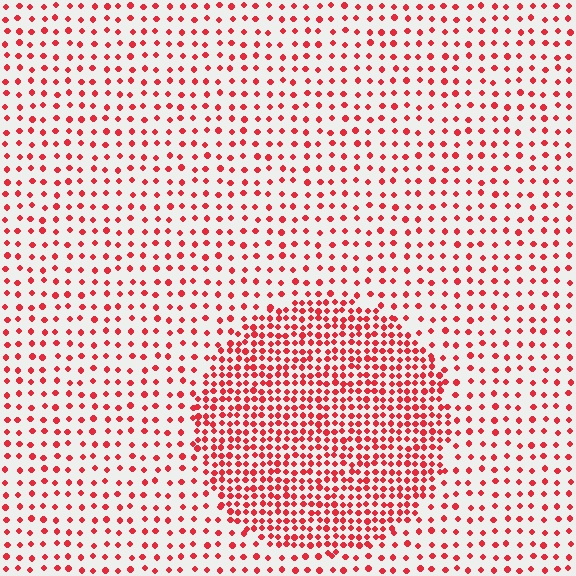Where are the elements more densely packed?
The elements are more densely packed inside the circle boundary.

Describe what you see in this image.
The image contains small red elements arranged at two different densities. A circle-shaped region is visible where the elements are more densely packed than the surrounding area.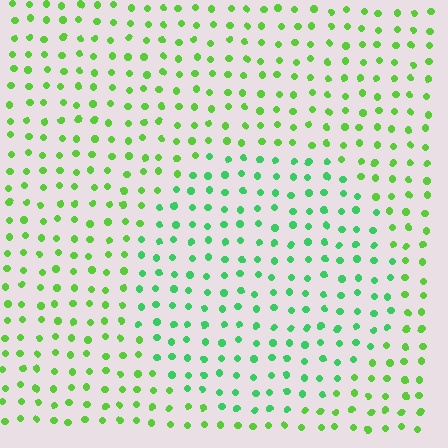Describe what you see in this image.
The image is filled with small lime elements in a uniform arrangement. A circle-shaped region is visible where the elements are tinted to a slightly different hue, forming a subtle color boundary.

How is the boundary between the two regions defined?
The boundary is defined purely by a slight shift in hue (about 31 degrees). Spacing, size, and orientation are identical on both sides.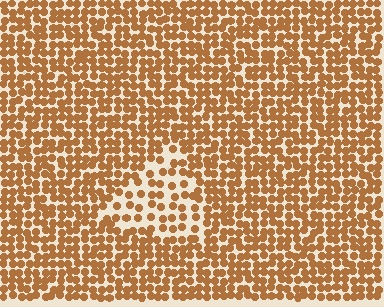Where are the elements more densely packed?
The elements are more densely packed outside the triangle boundary.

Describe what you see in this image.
The image contains small brown elements arranged at two different densities. A triangle-shaped region is visible where the elements are less densely packed than the surrounding area.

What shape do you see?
I see a triangle.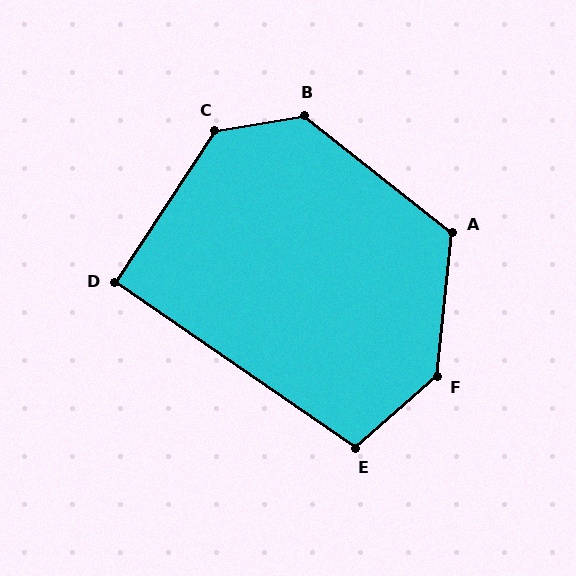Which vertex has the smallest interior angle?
D, at approximately 91 degrees.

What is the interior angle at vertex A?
Approximately 122 degrees (obtuse).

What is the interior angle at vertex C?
Approximately 133 degrees (obtuse).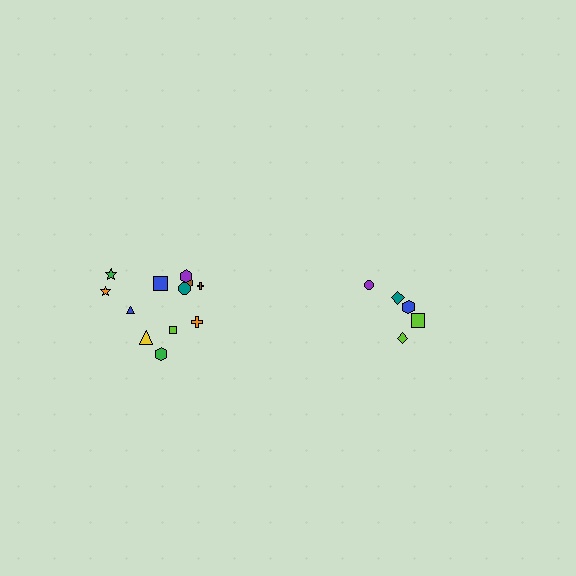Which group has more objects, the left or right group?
The left group.